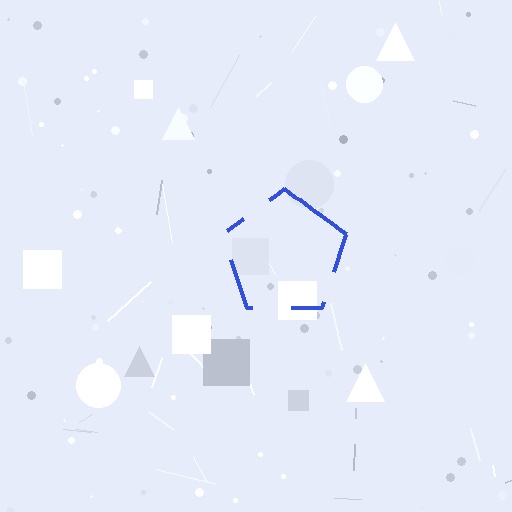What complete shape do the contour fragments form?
The contour fragments form a pentagon.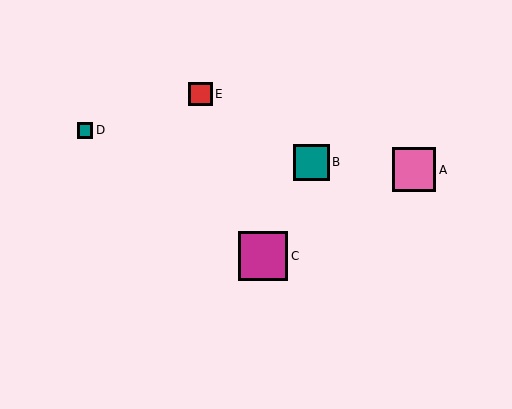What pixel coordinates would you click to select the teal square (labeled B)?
Click at (311, 162) to select the teal square B.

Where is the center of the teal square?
The center of the teal square is at (311, 162).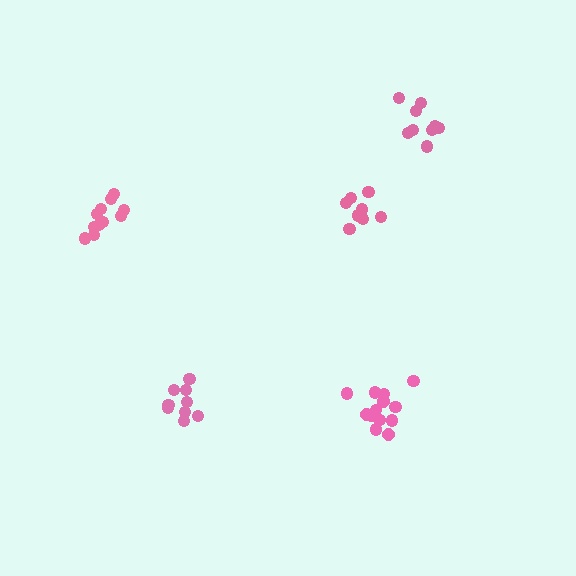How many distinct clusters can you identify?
There are 5 distinct clusters.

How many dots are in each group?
Group 1: 8 dots, Group 2: 14 dots, Group 3: 11 dots, Group 4: 9 dots, Group 5: 9 dots (51 total).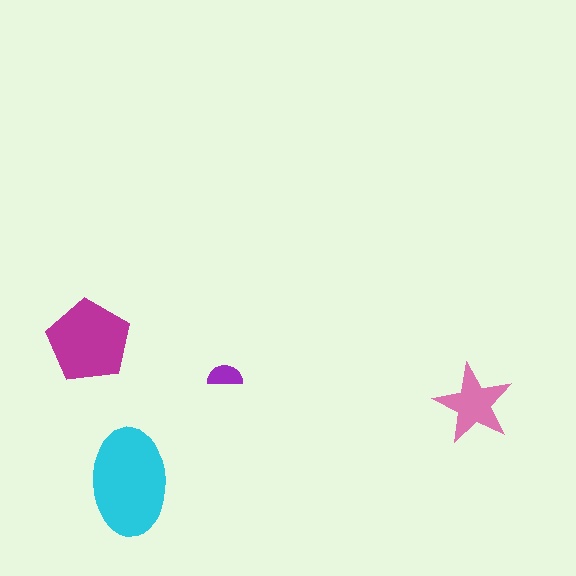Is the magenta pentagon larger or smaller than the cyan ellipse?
Smaller.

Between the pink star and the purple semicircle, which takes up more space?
The pink star.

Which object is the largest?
The cyan ellipse.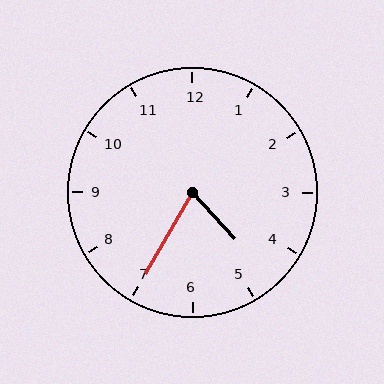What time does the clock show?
4:35.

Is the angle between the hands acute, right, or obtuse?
It is acute.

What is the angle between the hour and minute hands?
Approximately 72 degrees.